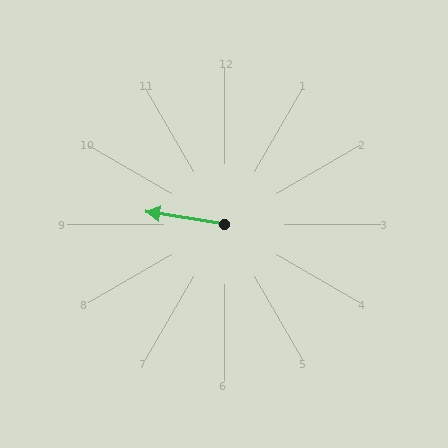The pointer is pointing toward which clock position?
Roughly 9 o'clock.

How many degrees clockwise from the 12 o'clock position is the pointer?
Approximately 279 degrees.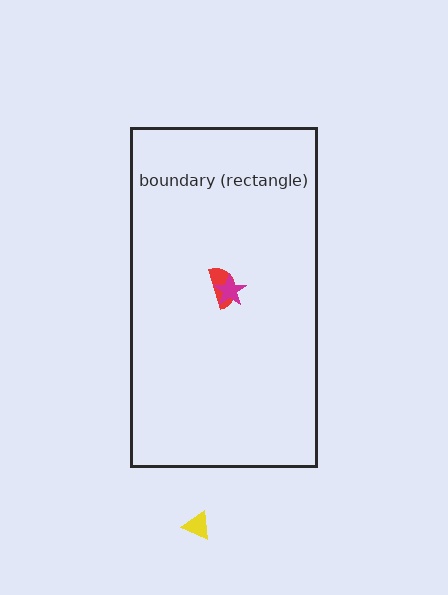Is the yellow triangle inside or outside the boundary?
Outside.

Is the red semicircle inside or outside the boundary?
Inside.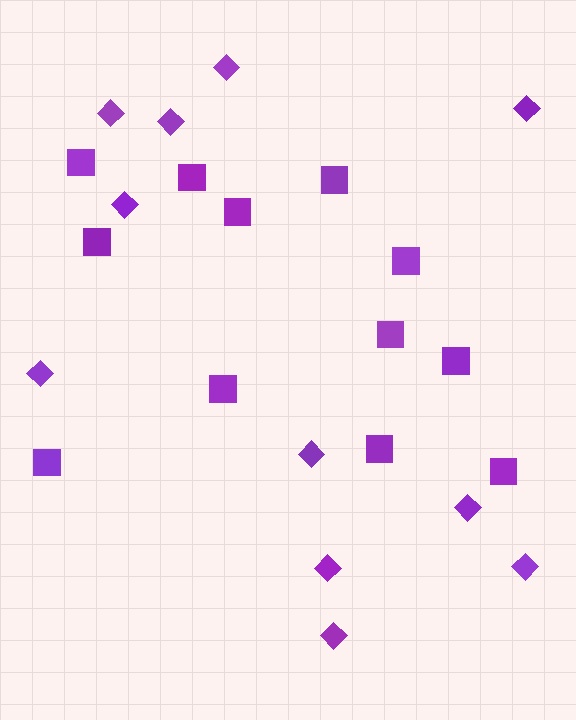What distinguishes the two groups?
There are 2 groups: one group of diamonds (11) and one group of squares (12).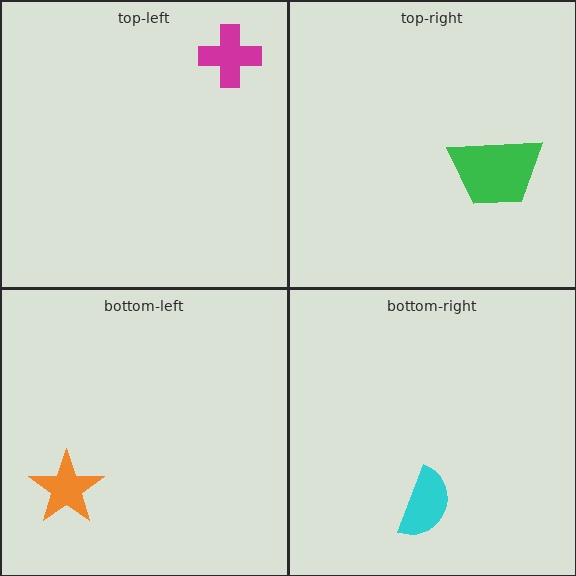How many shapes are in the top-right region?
1.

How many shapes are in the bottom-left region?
1.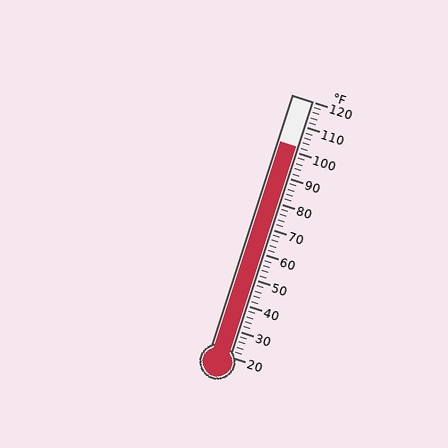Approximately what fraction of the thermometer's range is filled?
The thermometer is filled to approximately 80% of its range.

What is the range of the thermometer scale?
The thermometer scale ranges from 20°F to 120°F.